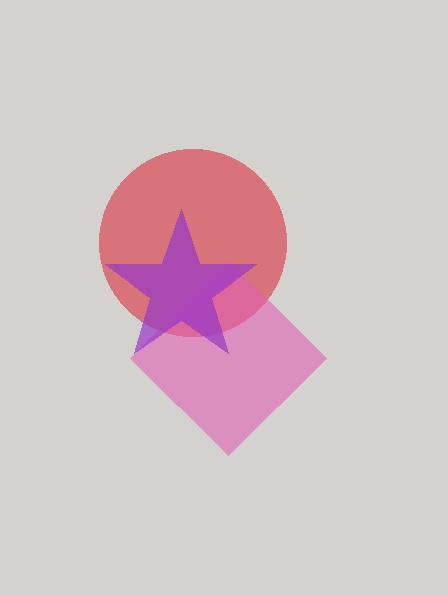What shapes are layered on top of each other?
The layered shapes are: a red circle, a pink diamond, a purple star.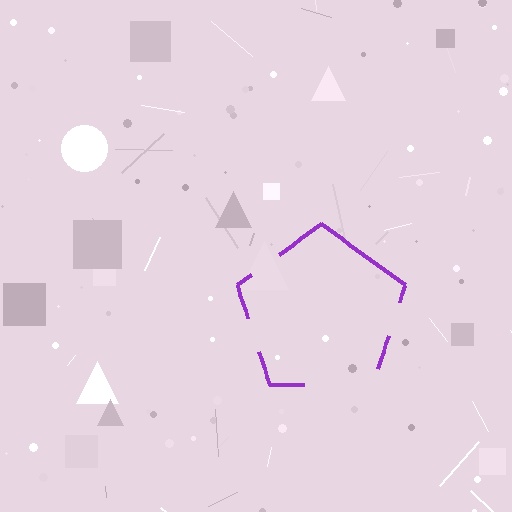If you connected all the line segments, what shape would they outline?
They would outline a pentagon.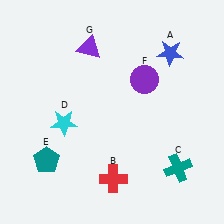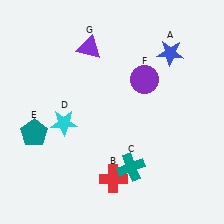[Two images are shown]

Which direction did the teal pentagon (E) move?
The teal pentagon (E) moved up.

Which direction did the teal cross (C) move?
The teal cross (C) moved left.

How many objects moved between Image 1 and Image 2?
2 objects moved between the two images.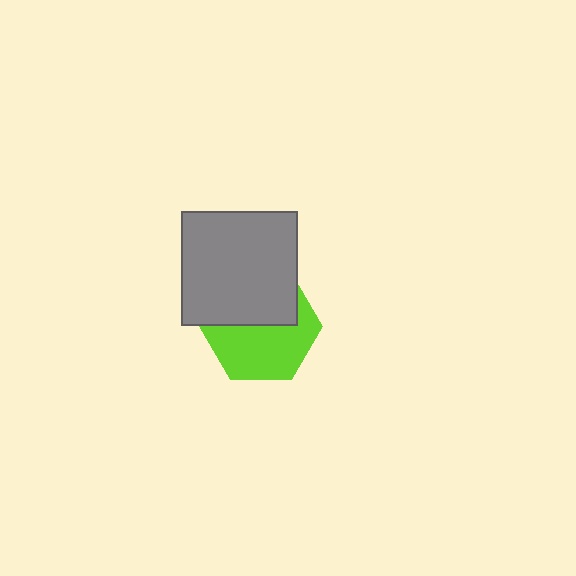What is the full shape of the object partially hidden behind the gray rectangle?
The partially hidden object is a lime hexagon.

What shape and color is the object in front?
The object in front is a gray rectangle.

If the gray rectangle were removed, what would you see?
You would see the complete lime hexagon.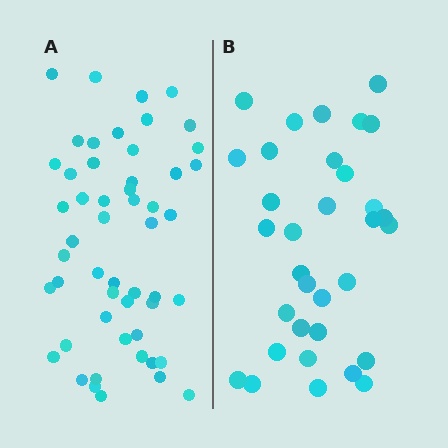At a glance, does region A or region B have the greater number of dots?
Region A (the left region) has more dots.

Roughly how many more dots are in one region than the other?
Region A has approximately 20 more dots than region B.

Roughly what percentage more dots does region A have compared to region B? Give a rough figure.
About 60% more.